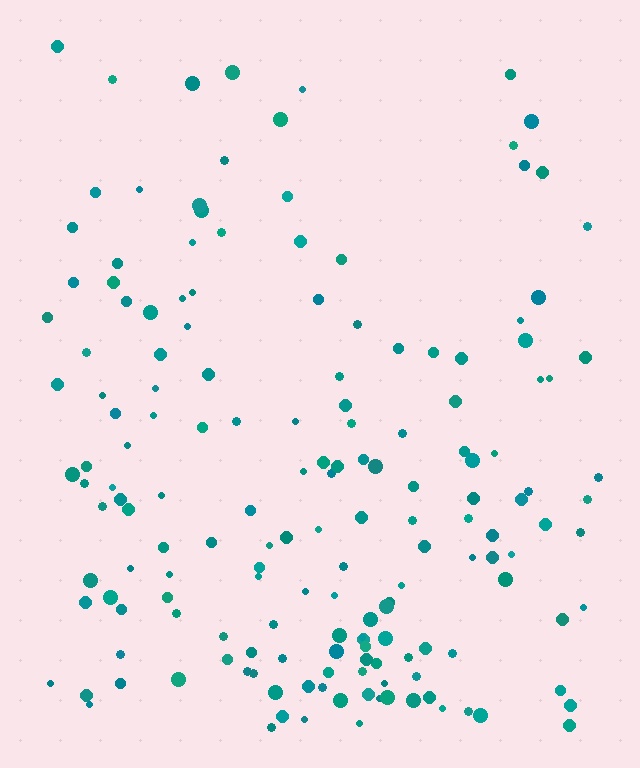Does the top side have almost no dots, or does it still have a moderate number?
Still a moderate number, just noticeably fewer than the bottom.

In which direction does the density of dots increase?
From top to bottom, with the bottom side densest.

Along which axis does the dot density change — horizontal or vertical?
Vertical.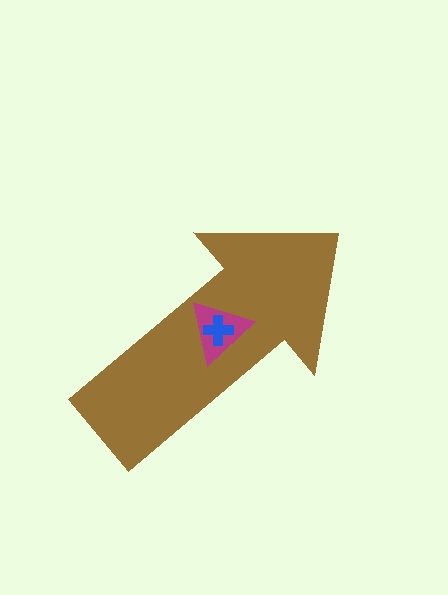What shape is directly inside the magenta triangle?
The blue cross.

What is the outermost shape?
The brown arrow.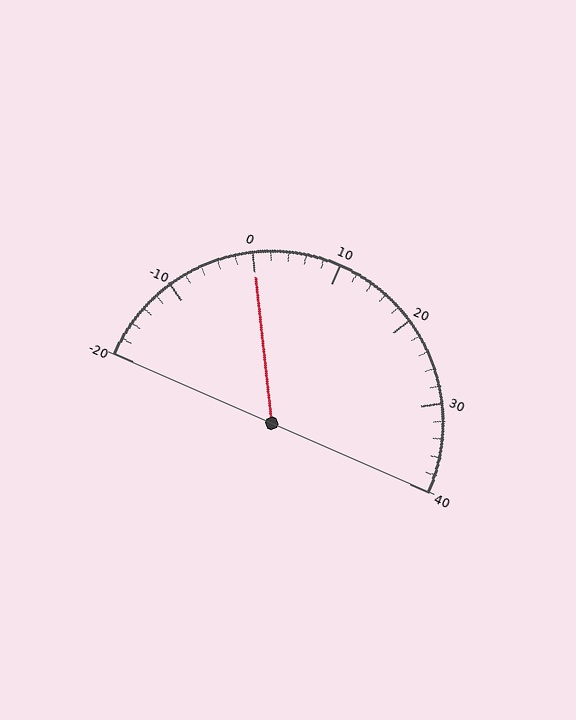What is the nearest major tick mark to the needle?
The nearest major tick mark is 0.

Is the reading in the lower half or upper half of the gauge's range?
The reading is in the lower half of the range (-20 to 40).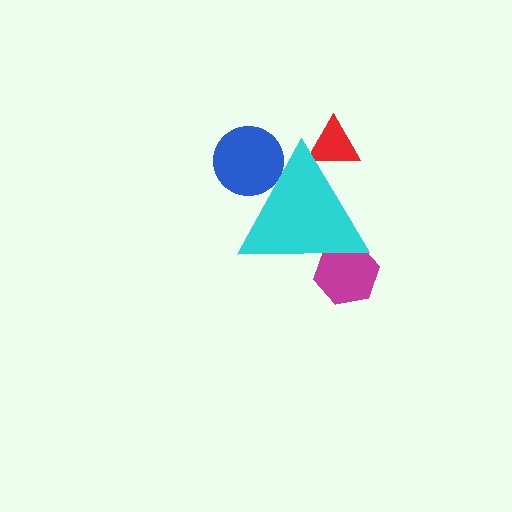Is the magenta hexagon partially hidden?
Yes, the magenta hexagon is partially hidden behind the cyan triangle.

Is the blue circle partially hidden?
Yes, the blue circle is partially hidden behind the cyan triangle.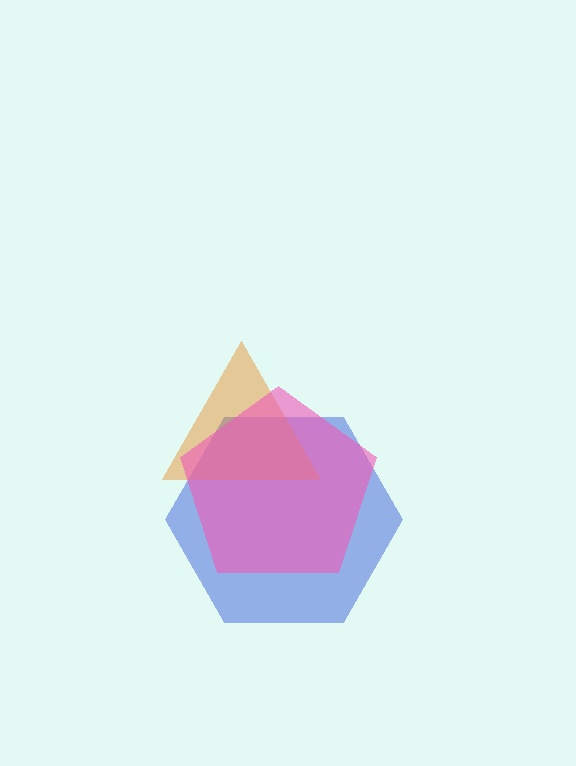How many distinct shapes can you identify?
There are 3 distinct shapes: a blue hexagon, an orange triangle, a pink pentagon.